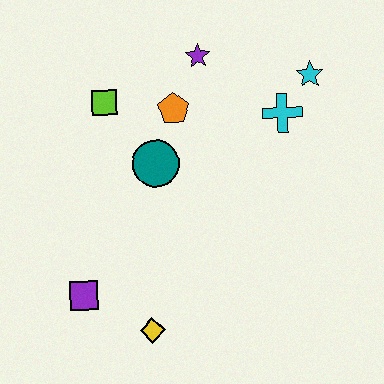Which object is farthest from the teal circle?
The cyan star is farthest from the teal circle.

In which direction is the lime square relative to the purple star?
The lime square is to the left of the purple star.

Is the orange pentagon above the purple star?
No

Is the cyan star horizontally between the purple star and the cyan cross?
No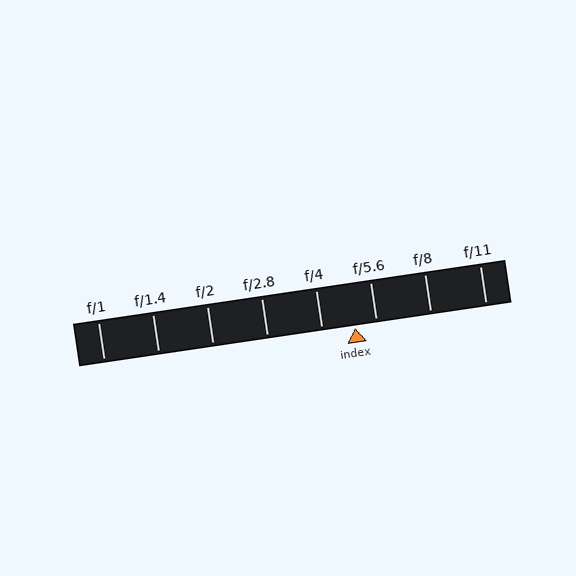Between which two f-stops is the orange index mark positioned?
The index mark is between f/4 and f/5.6.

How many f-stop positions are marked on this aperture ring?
There are 8 f-stop positions marked.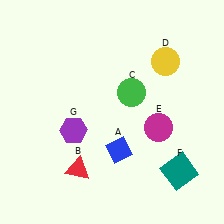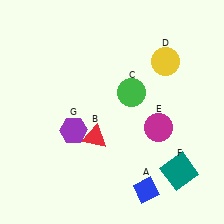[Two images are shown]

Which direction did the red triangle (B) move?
The red triangle (B) moved up.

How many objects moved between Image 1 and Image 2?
2 objects moved between the two images.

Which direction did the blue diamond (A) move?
The blue diamond (A) moved down.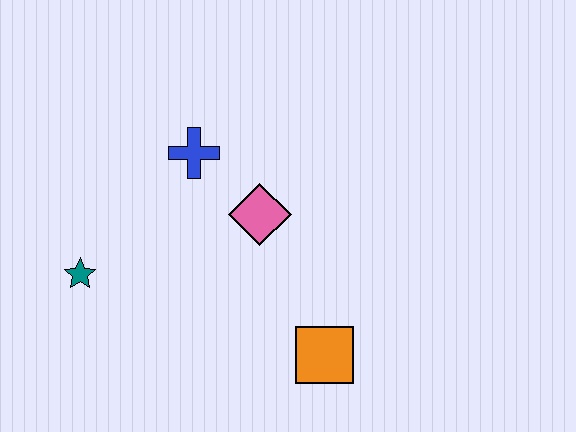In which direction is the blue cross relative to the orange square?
The blue cross is above the orange square.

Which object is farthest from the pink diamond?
The teal star is farthest from the pink diamond.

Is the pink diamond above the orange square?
Yes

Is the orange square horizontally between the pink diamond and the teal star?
No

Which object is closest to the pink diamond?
The blue cross is closest to the pink diamond.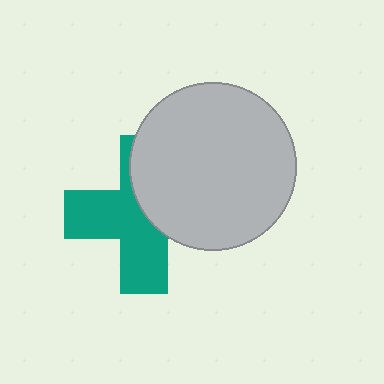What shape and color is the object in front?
The object in front is a light gray circle.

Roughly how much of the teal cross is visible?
About half of it is visible (roughly 56%).